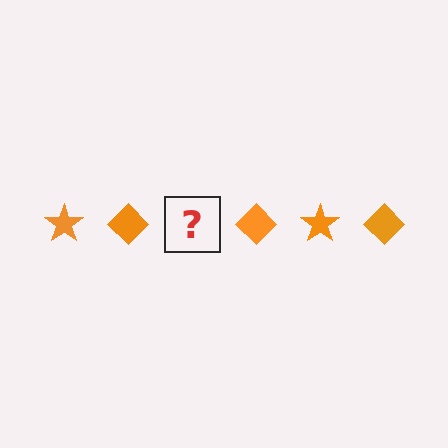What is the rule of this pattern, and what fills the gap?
The rule is that the pattern cycles through star, diamond shapes in orange. The gap should be filled with an orange star.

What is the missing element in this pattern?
The missing element is an orange star.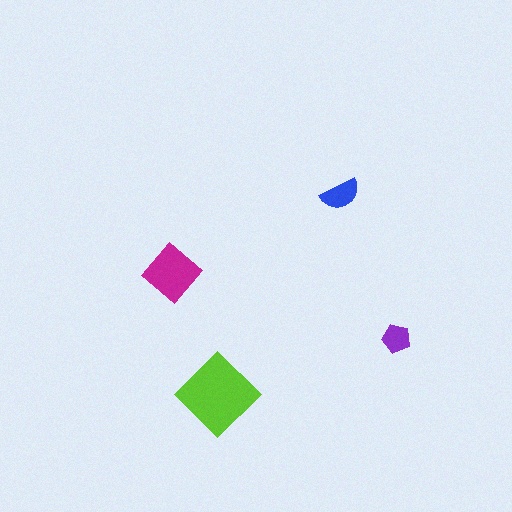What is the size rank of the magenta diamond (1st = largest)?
2nd.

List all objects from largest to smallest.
The lime diamond, the magenta diamond, the blue semicircle, the purple pentagon.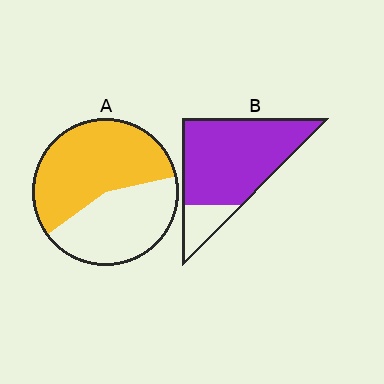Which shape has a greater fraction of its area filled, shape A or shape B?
Shape B.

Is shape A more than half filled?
Yes.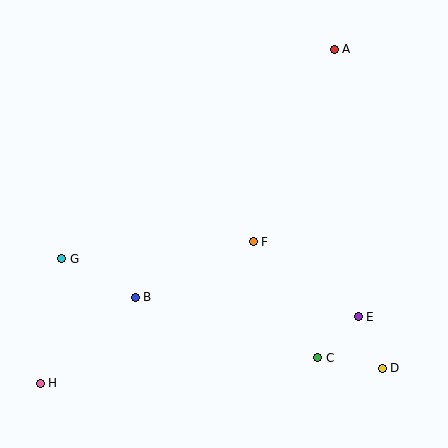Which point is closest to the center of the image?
Point F at (253, 242) is closest to the center.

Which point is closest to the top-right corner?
Point A is closest to the top-right corner.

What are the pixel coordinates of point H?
Point H is at (40, 383).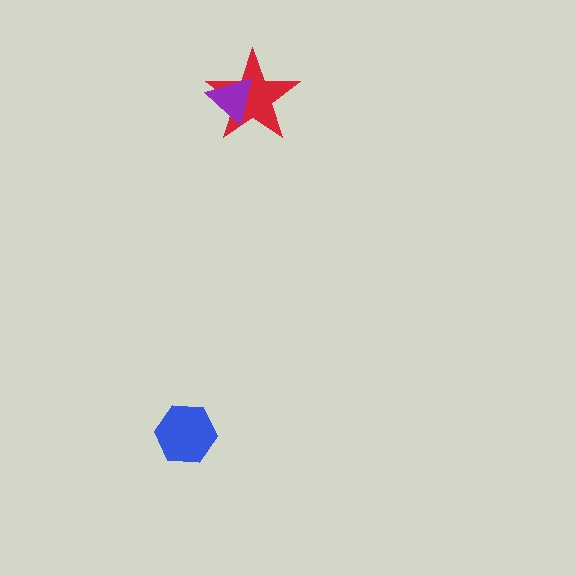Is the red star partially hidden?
Yes, it is partially covered by another shape.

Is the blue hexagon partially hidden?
No, no other shape covers it.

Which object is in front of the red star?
The purple triangle is in front of the red star.